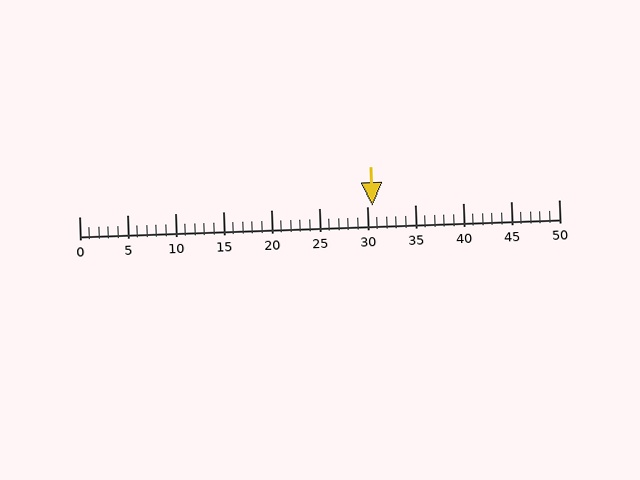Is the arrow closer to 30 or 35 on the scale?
The arrow is closer to 30.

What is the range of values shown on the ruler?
The ruler shows values from 0 to 50.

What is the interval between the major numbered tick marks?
The major tick marks are spaced 5 units apart.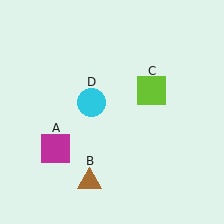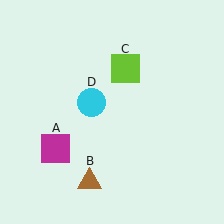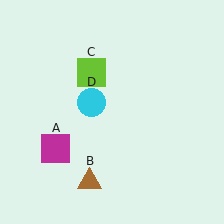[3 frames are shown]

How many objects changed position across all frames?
1 object changed position: lime square (object C).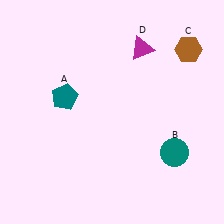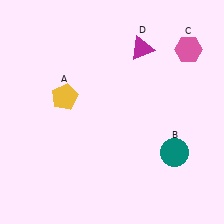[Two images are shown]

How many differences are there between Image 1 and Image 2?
There are 2 differences between the two images.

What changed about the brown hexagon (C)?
In Image 1, C is brown. In Image 2, it changed to pink.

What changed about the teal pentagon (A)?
In Image 1, A is teal. In Image 2, it changed to yellow.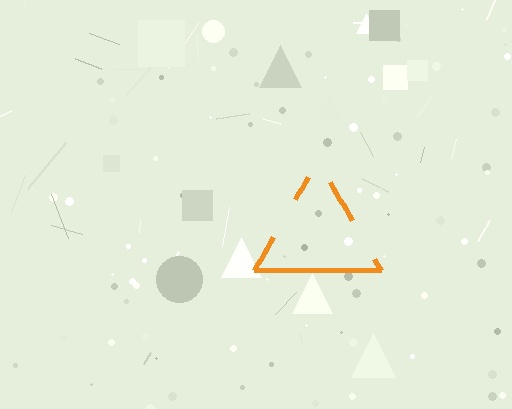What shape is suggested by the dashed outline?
The dashed outline suggests a triangle.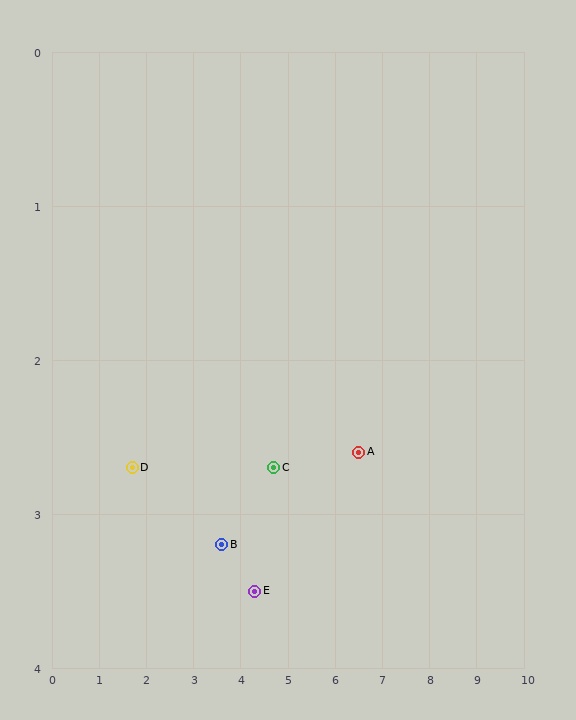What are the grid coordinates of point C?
Point C is at approximately (4.7, 2.7).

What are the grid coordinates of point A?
Point A is at approximately (6.5, 2.6).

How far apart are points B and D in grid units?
Points B and D are about 2.0 grid units apart.